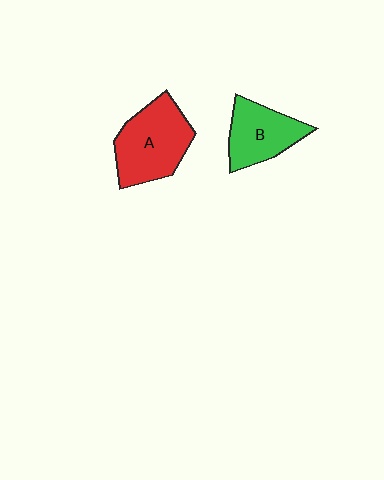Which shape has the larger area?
Shape A (red).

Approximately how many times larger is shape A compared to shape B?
Approximately 1.3 times.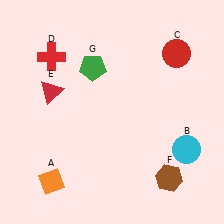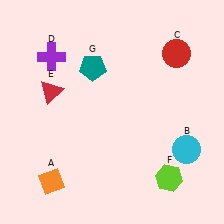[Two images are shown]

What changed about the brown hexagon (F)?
In Image 1, F is brown. In Image 2, it changed to lime.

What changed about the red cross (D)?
In Image 1, D is red. In Image 2, it changed to purple.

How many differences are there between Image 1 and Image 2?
There are 3 differences between the two images.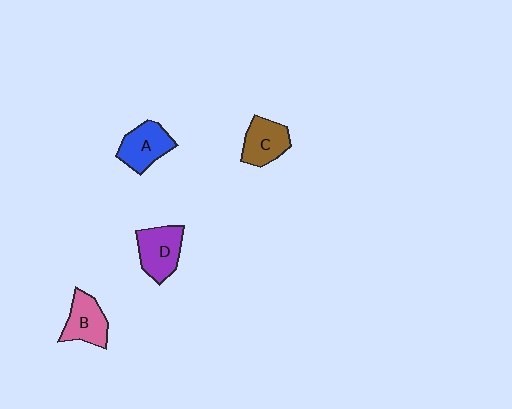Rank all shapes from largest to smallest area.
From largest to smallest: D (purple), A (blue), B (pink), C (brown).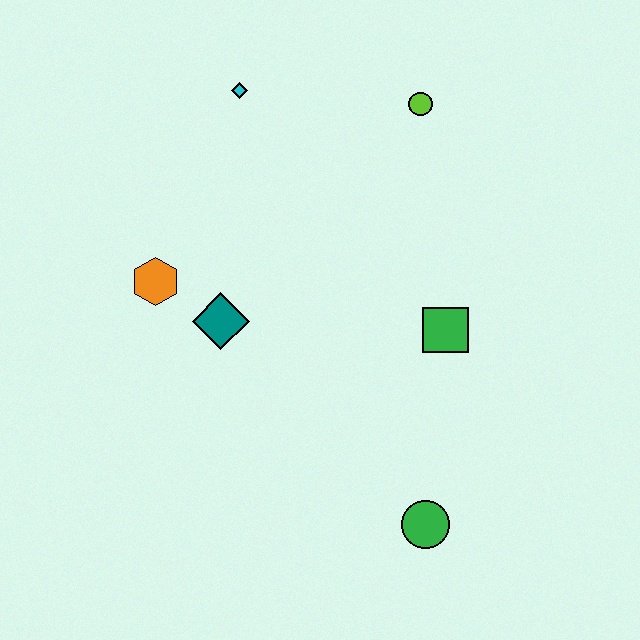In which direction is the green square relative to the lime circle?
The green square is below the lime circle.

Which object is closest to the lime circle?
The cyan diamond is closest to the lime circle.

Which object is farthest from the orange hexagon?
The green circle is farthest from the orange hexagon.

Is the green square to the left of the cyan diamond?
No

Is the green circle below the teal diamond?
Yes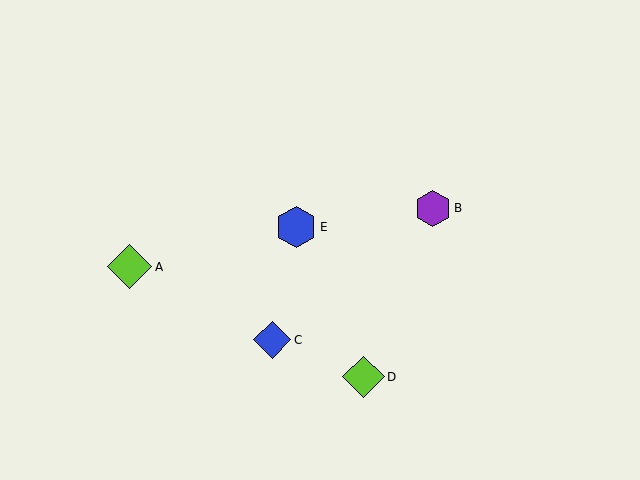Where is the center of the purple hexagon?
The center of the purple hexagon is at (433, 208).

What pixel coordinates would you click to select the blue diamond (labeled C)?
Click at (272, 340) to select the blue diamond C.